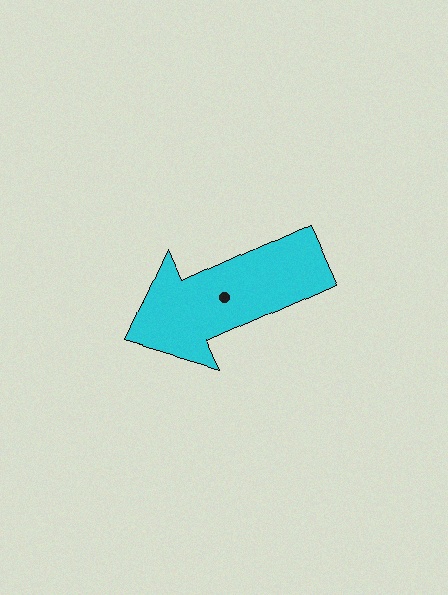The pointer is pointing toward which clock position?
Roughly 8 o'clock.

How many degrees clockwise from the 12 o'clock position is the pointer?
Approximately 245 degrees.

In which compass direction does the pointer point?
Southwest.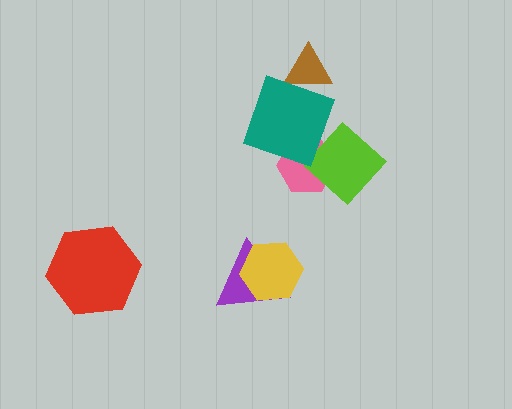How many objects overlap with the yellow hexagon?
1 object overlaps with the yellow hexagon.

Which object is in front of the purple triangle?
The yellow hexagon is in front of the purple triangle.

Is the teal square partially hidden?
No, no other shape covers it.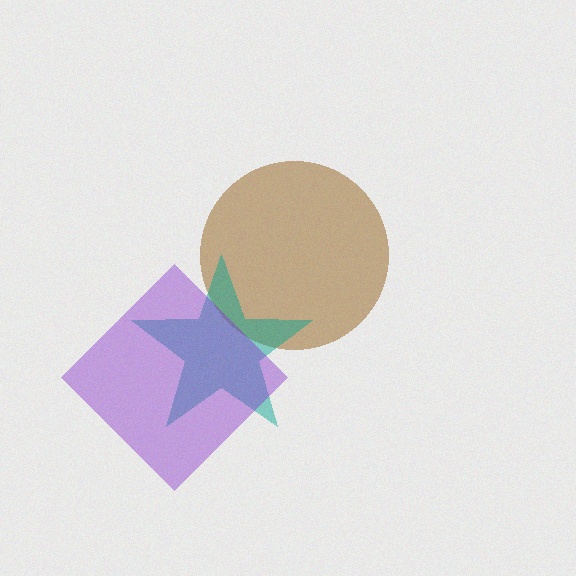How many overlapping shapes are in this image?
There are 3 overlapping shapes in the image.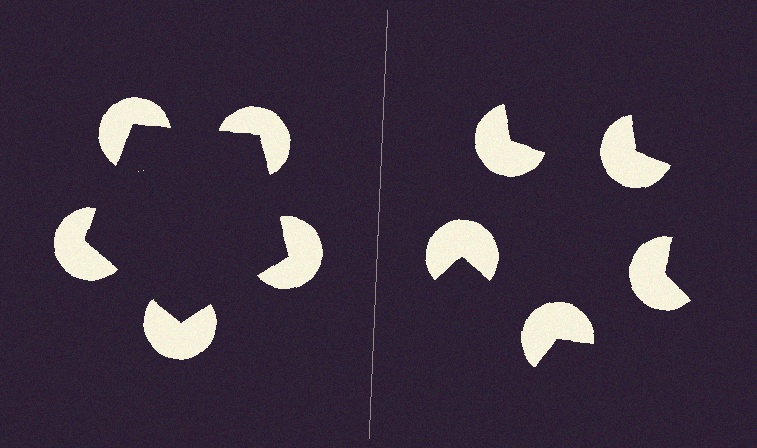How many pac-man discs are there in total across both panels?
10 — 5 on each side.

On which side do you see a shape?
An illusory pentagon appears on the left side. On the right side the wedge cuts are rotated, so no coherent shape forms.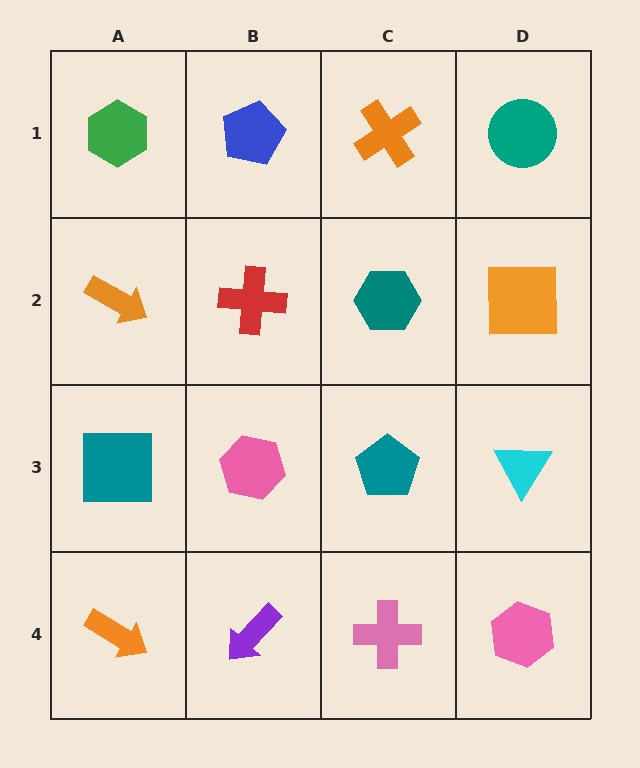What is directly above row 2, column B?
A blue pentagon.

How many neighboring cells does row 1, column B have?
3.